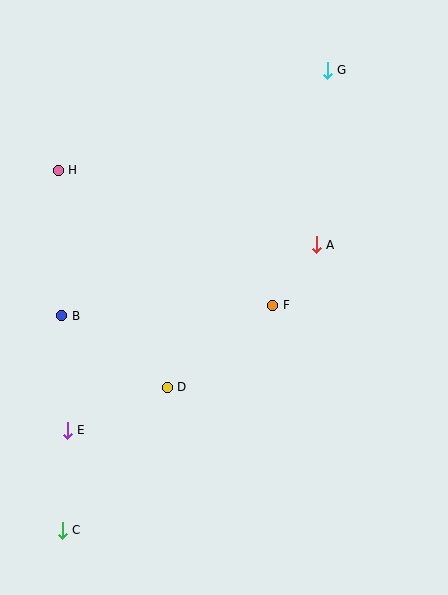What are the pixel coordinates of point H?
Point H is at (58, 170).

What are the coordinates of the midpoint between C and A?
The midpoint between C and A is at (189, 388).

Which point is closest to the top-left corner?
Point H is closest to the top-left corner.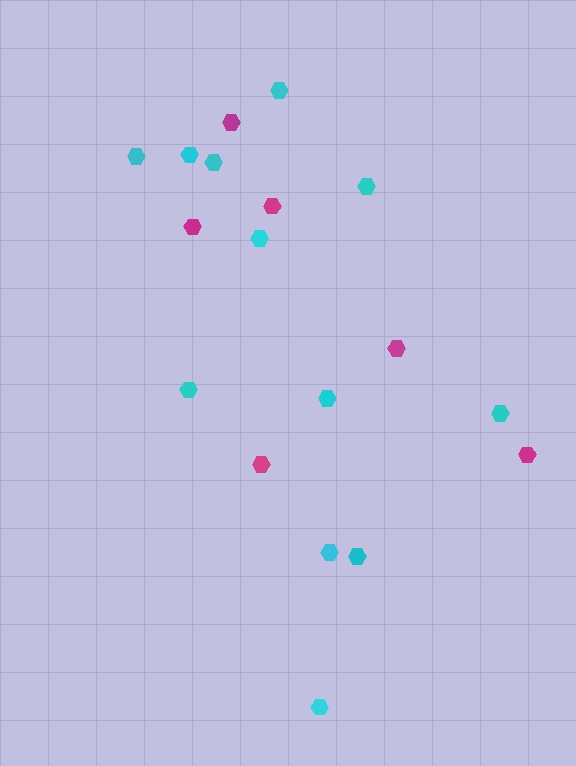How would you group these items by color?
There are 2 groups: one group of magenta hexagons (6) and one group of cyan hexagons (12).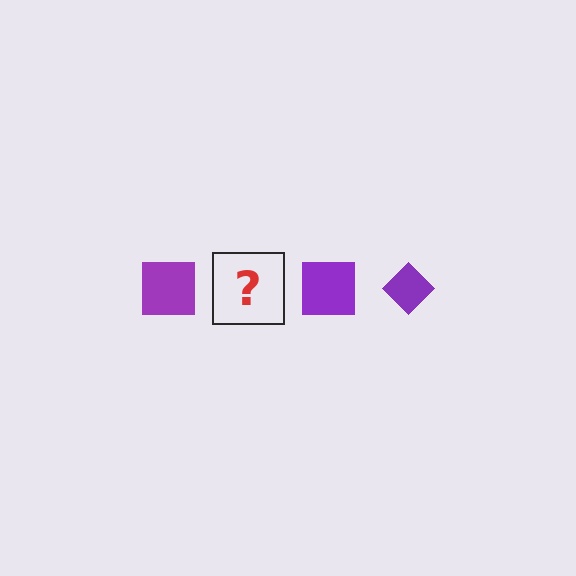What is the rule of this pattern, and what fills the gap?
The rule is that the pattern cycles through square, diamond shapes in purple. The gap should be filled with a purple diamond.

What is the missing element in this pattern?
The missing element is a purple diamond.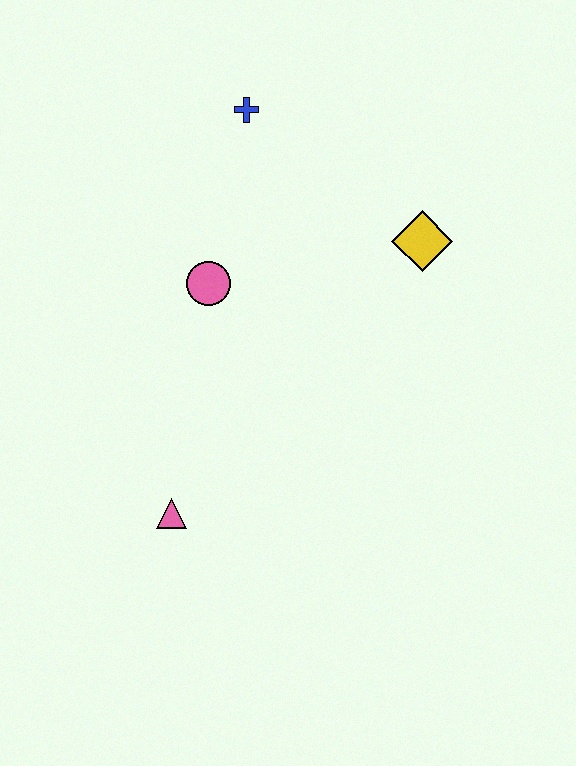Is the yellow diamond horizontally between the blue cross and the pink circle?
No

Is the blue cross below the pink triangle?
No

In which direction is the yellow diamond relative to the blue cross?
The yellow diamond is to the right of the blue cross.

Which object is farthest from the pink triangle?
The blue cross is farthest from the pink triangle.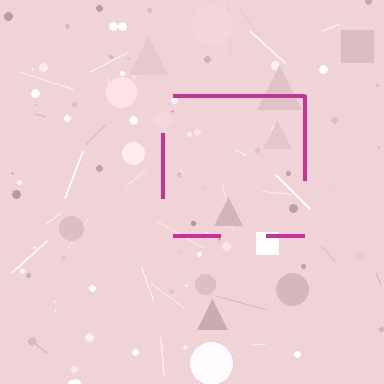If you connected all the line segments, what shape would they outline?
They would outline a square.